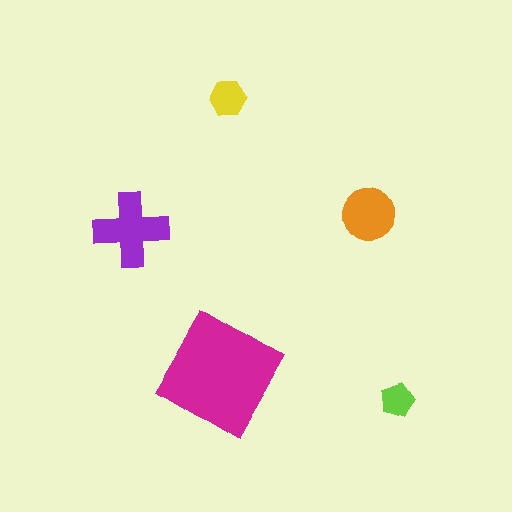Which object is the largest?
The magenta diamond.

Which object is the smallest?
The lime pentagon.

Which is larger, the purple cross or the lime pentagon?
The purple cross.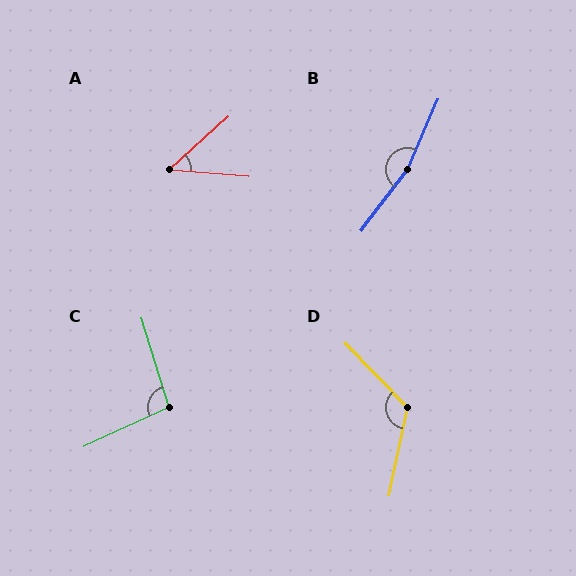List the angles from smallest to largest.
A (46°), C (98°), D (124°), B (167°).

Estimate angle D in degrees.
Approximately 124 degrees.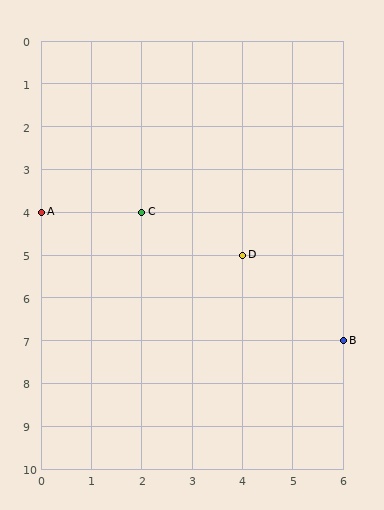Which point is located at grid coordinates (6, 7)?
Point B is at (6, 7).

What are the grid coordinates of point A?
Point A is at grid coordinates (0, 4).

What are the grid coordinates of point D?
Point D is at grid coordinates (4, 5).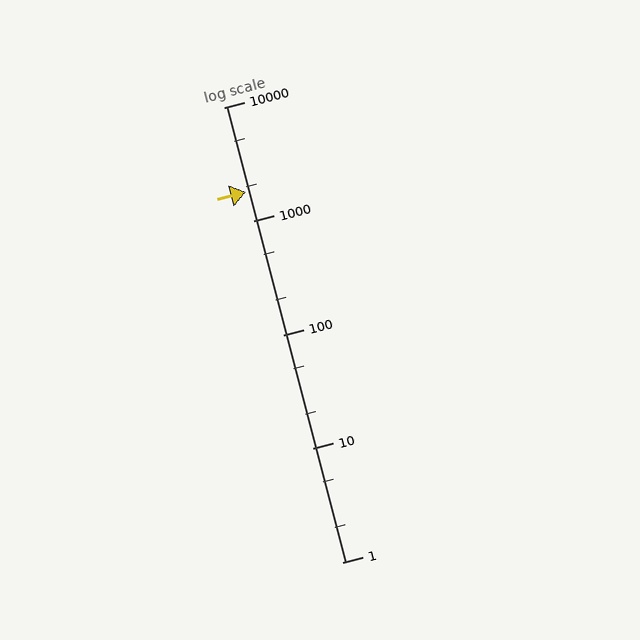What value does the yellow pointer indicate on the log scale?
The pointer indicates approximately 1800.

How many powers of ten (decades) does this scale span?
The scale spans 4 decades, from 1 to 10000.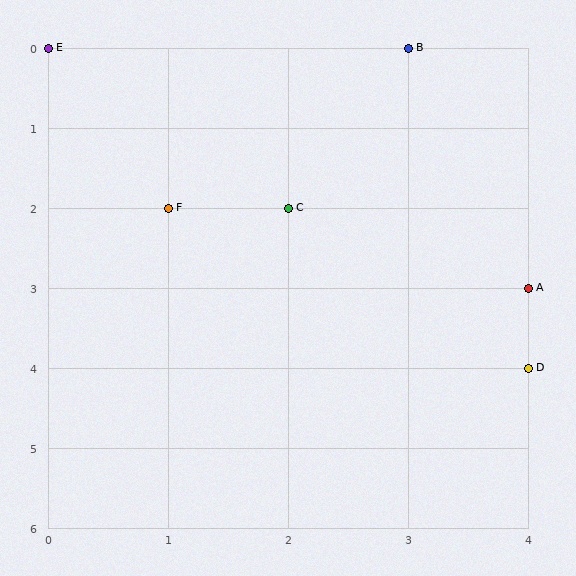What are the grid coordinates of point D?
Point D is at grid coordinates (4, 4).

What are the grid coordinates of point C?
Point C is at grid coordinates (2, 2).